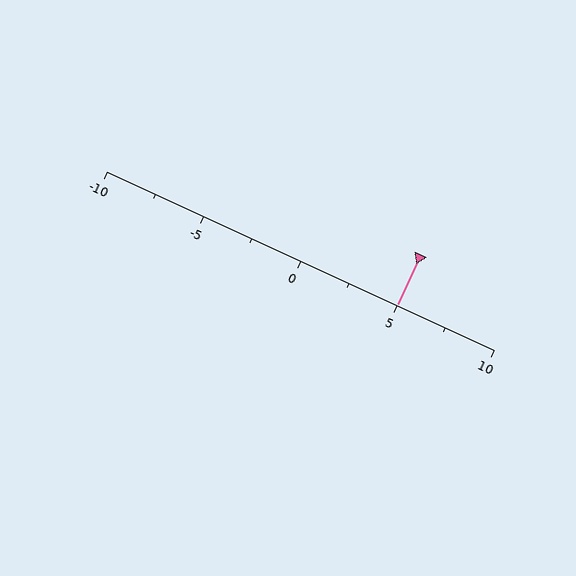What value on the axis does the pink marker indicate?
The marker indicates approximately 5.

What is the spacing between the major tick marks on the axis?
The major ticks are spaced 5 apart.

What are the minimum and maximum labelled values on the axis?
The axis runs from -10 to 10.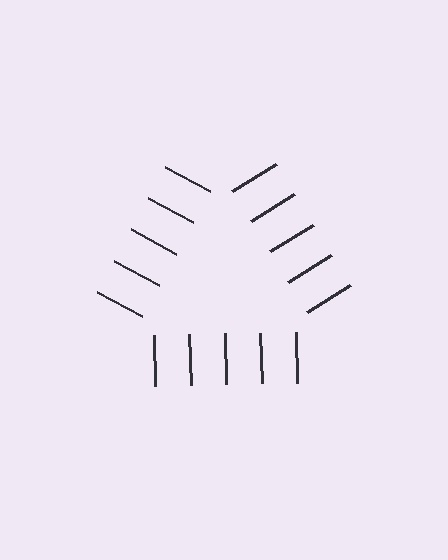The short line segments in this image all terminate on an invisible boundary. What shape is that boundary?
An illusory triangle — the line segments terminate on its edges but no continuous stroke is drawn.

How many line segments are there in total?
15 — 5 along each of the 3 edges.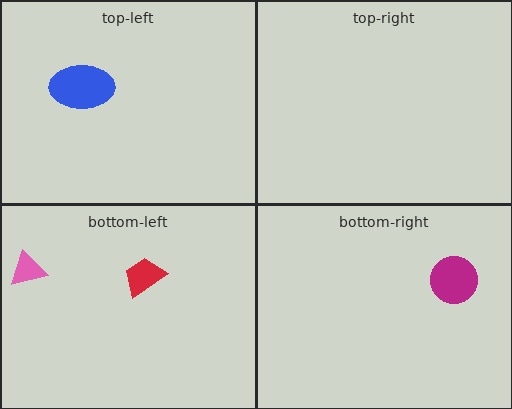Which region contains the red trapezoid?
The bottom-left region.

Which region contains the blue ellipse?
The top-left region.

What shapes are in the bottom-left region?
The pink triangle, the red trapezoid.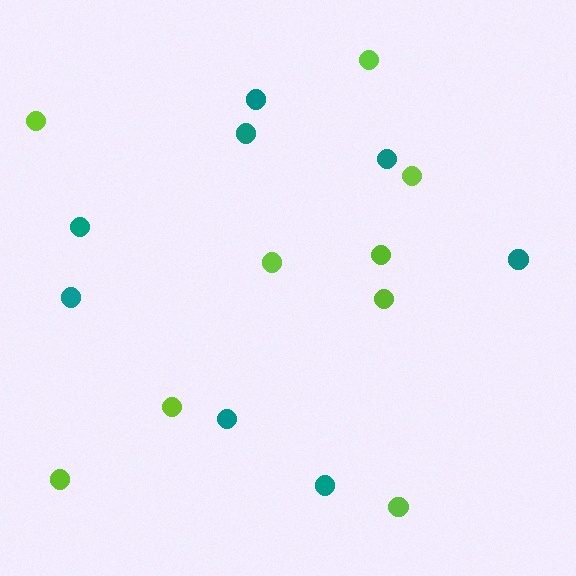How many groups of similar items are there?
There are 2 groups: one group of teal circles (8) and one group of lime circles (9).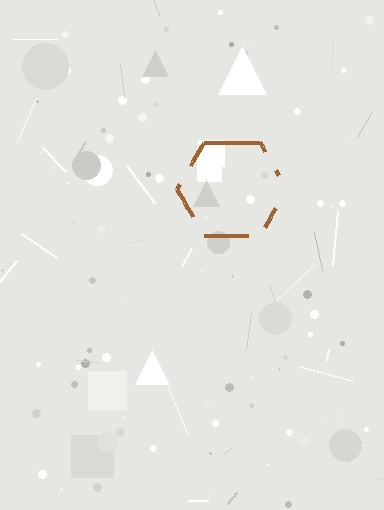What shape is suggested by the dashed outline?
The dashed outline suggests a hexagon.